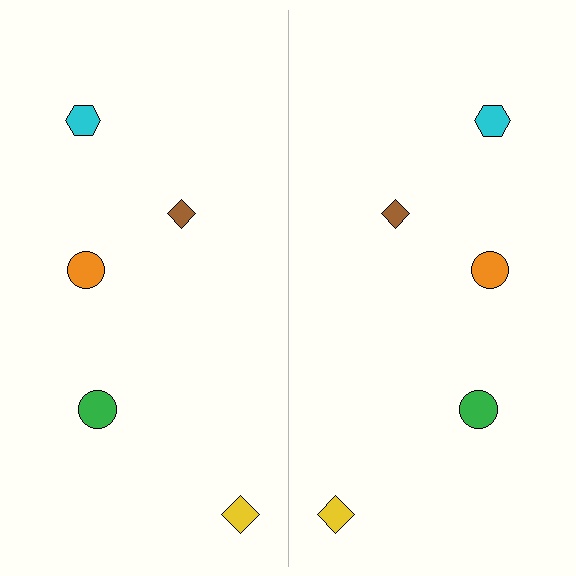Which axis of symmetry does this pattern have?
The pattern has a vertical axis of symmetry running through the center of the image.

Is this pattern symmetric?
Yes, this pattern has bilateral (reflection) symmetry.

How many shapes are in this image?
There are 10 shapes in this image.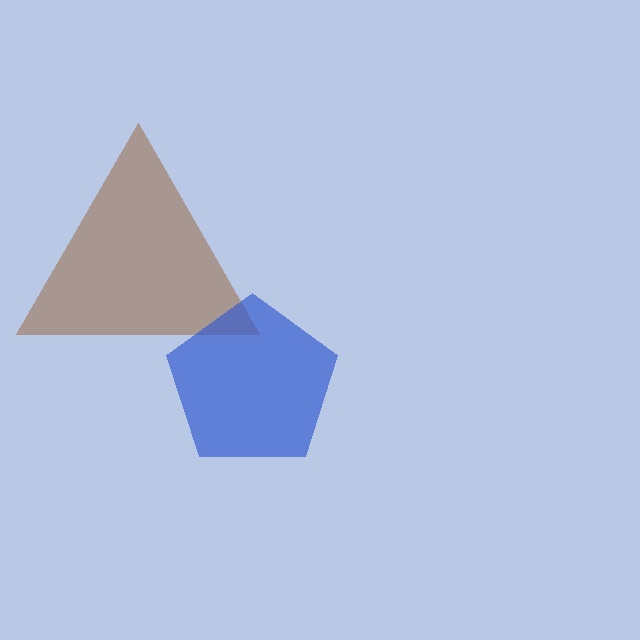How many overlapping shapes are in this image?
There are 2 overlapping shapes in the image.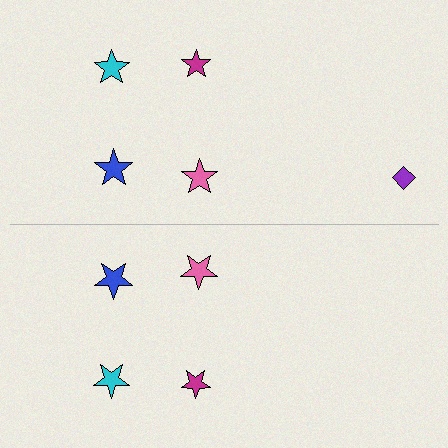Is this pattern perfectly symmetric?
No, the pattern is not perfectly symmetric. A purple diamond is missing from the bottom side.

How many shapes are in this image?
There are 9 shapes in this image.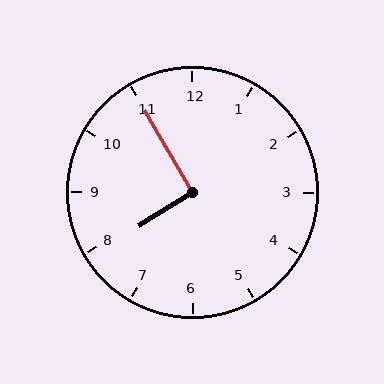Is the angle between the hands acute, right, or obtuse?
It is right.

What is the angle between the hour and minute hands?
Approximately 92 degrees.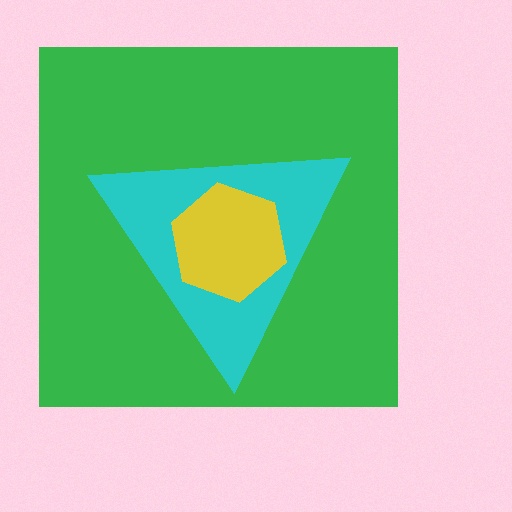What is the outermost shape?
The green square.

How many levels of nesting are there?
3.